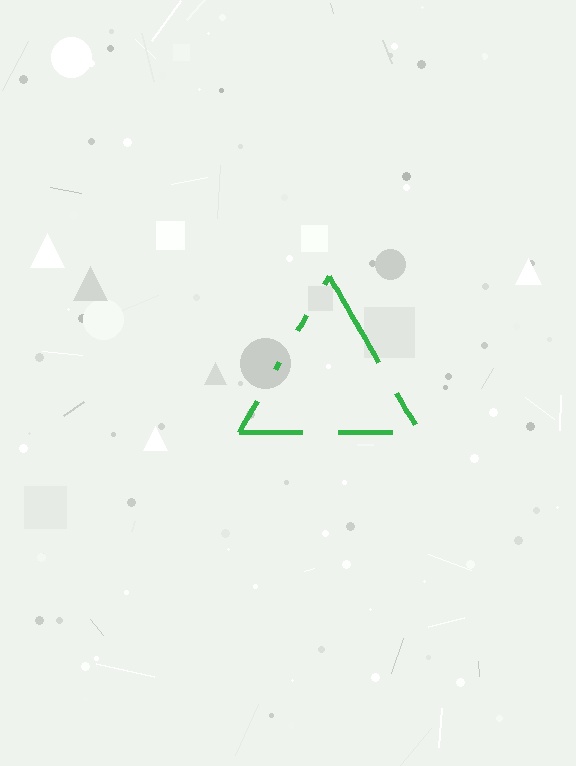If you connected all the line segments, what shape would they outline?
They would outline a triangle.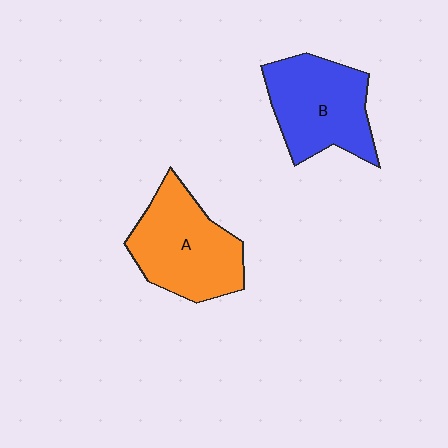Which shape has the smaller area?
Shape B (blue).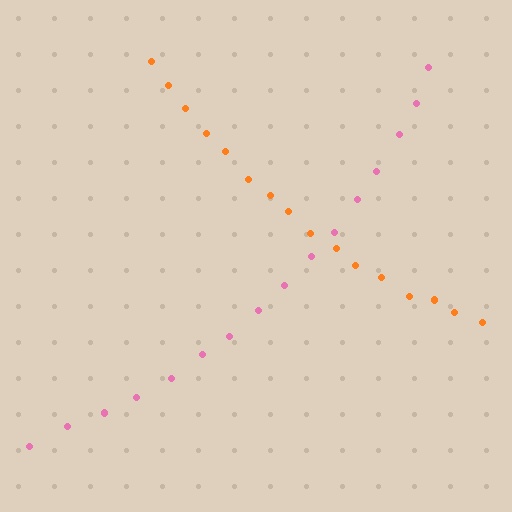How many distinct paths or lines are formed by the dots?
There are 2 distinct paths.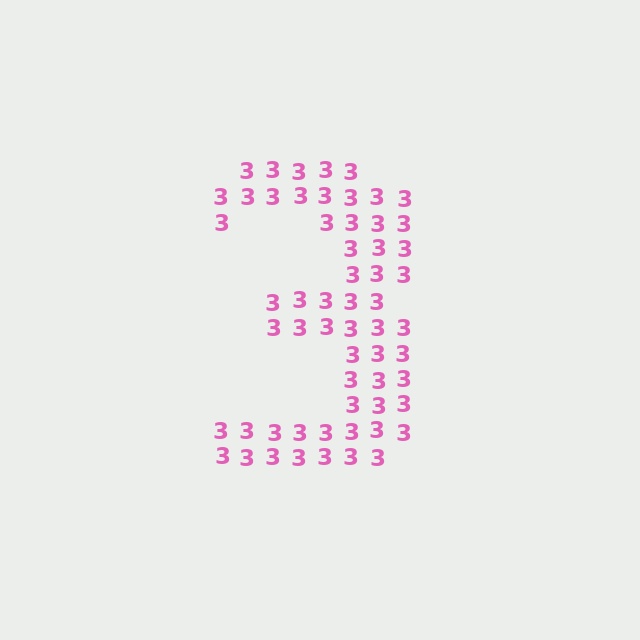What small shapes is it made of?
It is made of small digit 3's.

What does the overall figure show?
The overall figure shows the digit 3.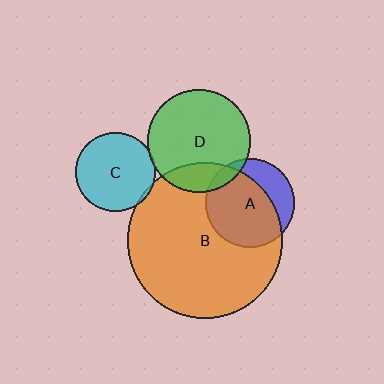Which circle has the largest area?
Circle B (orange).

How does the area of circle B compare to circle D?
Approximately 2.3 times.